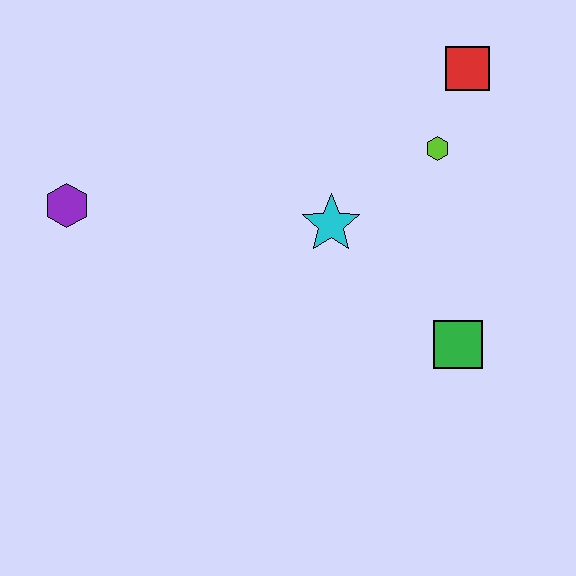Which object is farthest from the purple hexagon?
The red square is farthest from the purple hexagon.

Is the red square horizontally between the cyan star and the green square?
No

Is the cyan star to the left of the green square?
Yes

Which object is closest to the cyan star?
The lime hexagon is closest to the cyan star.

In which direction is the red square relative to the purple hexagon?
The red square is to the right of the purple hexagon.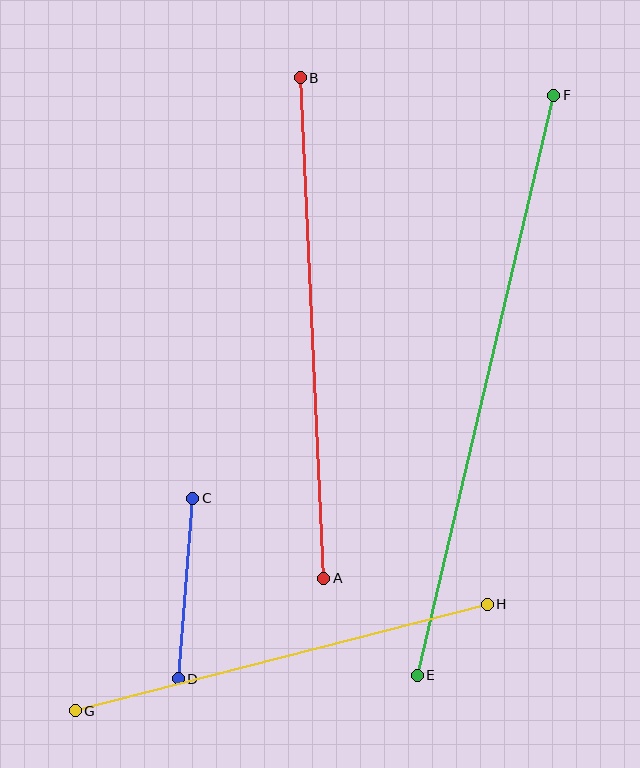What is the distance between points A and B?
The distance is approximately 501 pixels.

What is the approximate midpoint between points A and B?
The midpoint is at approximately (312, 328) pixels.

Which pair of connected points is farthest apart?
Points E and F are farthest apart.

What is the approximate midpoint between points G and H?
The midpoint is at approximately (281, 658) pixels.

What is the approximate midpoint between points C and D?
The midpoint is at approximately (185, 588) pixels.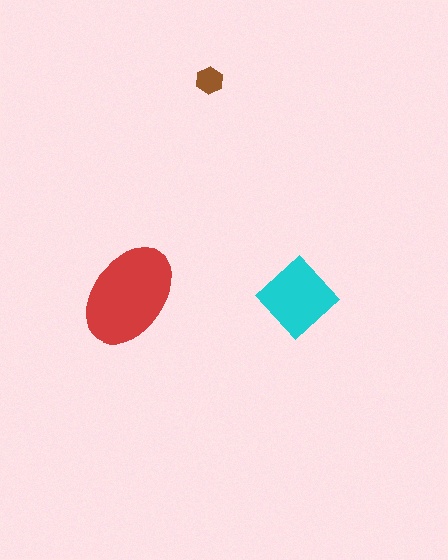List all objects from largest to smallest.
The red ellipse, the cyan diamond, the brown hexagon.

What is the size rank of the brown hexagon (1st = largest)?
3rd.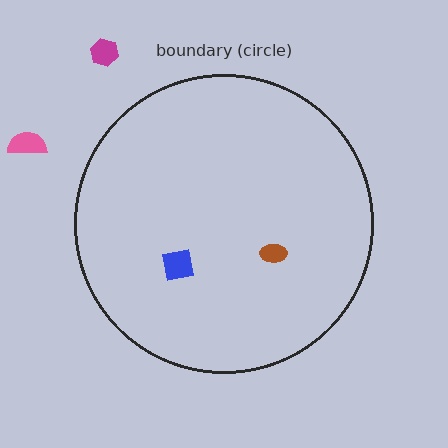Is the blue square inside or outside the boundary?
Inside.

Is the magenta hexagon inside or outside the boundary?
Outside.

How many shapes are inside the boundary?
2 inside, 2 outside.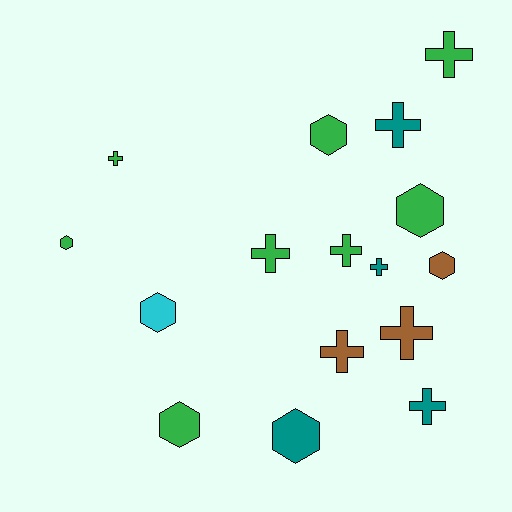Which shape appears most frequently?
Cross, with 9 objects.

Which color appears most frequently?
Green, with 8 objects.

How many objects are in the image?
There are 16 objects.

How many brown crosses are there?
There are 2 brown crosses.